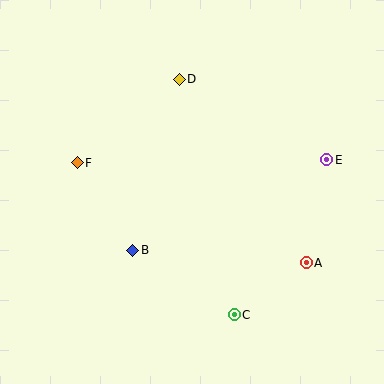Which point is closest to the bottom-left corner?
Point B is closest to the bottom-left corner.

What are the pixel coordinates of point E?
Point E is at (327, 160).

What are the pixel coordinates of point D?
Point D is at (179, 79).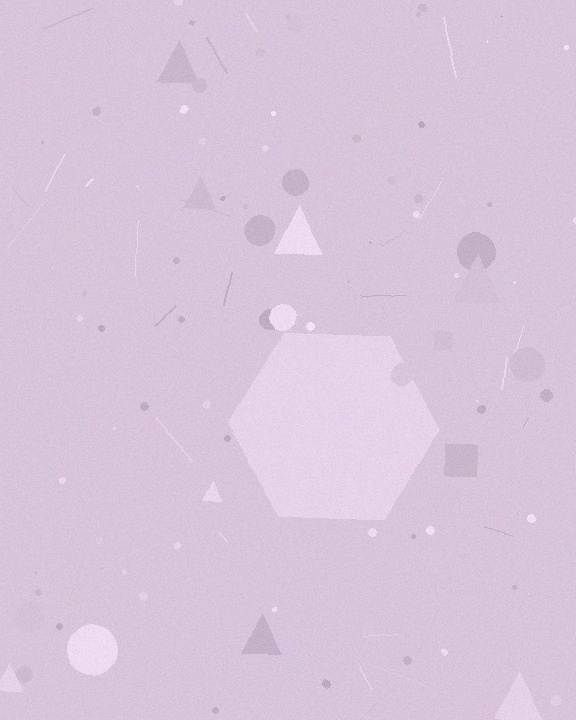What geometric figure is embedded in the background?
A hexagon is embedded in the background.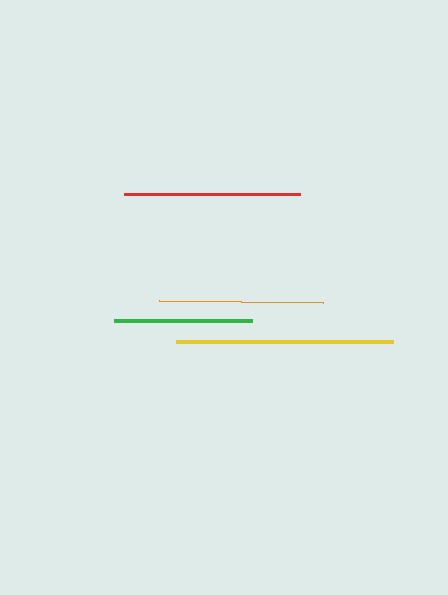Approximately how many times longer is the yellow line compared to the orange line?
The yellow line is approximately 1.3 times the length of the orange line.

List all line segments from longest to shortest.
From longest to shortest: yellow, red, orange, green.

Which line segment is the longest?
The yellow line is the longest at approximately 217 pixels.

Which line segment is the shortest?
The green line is the shortest at approximately 139 pixels.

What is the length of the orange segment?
The orange segment is approximately 164 pixels long.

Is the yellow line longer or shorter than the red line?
The yellow line is longer than the red line.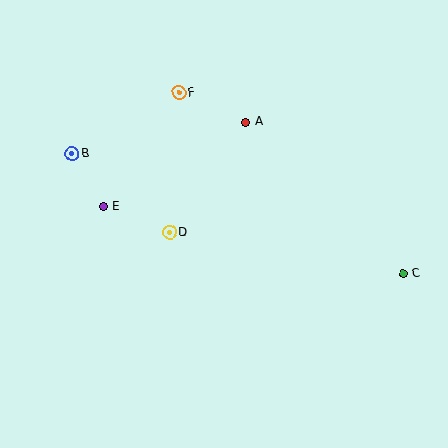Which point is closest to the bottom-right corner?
Point C is closest to the bottom-right corner.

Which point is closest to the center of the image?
Point D at (170, 232) is closest to the center.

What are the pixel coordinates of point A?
Point A is at (246, 122).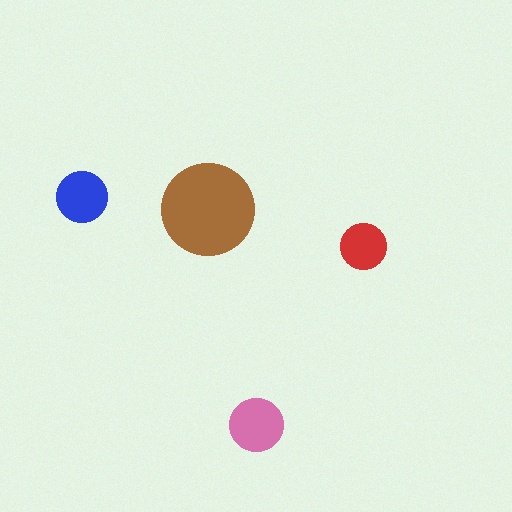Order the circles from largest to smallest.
the brown one, the pink one, the blue one, the red one.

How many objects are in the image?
There are 4 objects in the image.